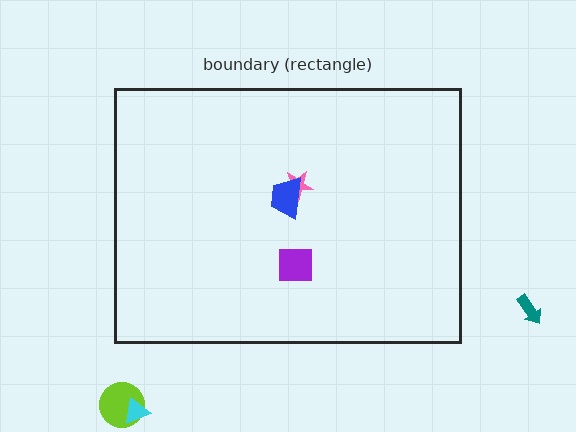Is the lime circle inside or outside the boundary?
Outside.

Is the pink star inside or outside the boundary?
Inside.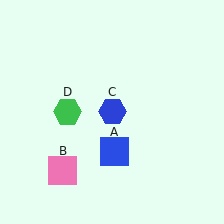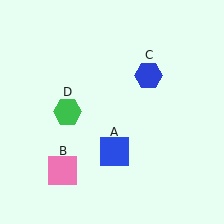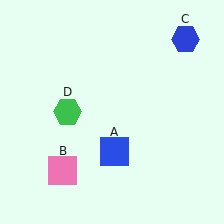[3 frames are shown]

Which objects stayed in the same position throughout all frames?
Blue square (object A) and pink square (object B) and green hexagon (object D) remained stationary.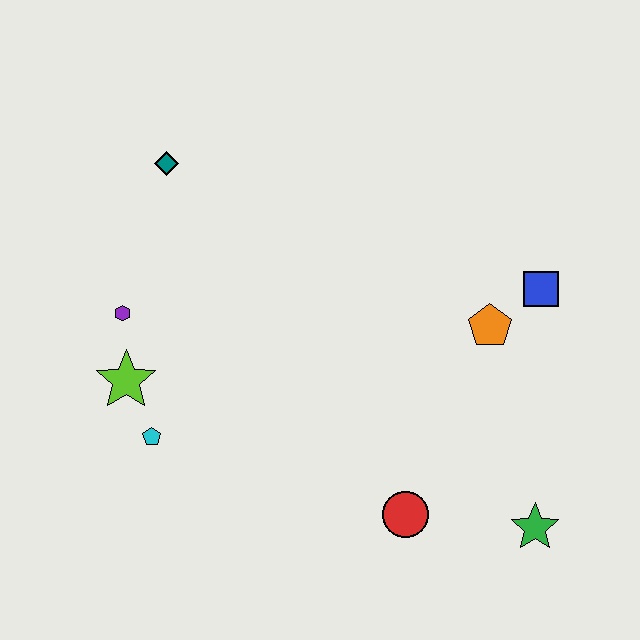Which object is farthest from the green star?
The teal diamond is farthest from the green star.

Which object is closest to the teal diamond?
The purple hexagon is closest to the teal diamond.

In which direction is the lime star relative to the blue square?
The lime star is to the left of the blue square.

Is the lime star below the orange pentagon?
Yes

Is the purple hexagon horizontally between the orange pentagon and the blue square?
No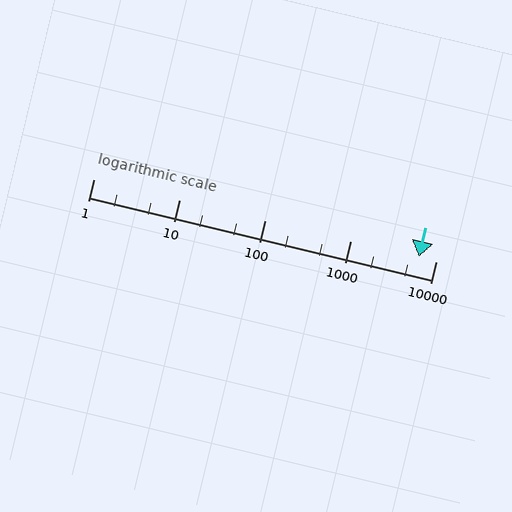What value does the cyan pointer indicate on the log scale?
The pointer indicates approximately 6400.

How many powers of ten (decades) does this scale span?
The scale spans 4 decades, from 1 to 10000.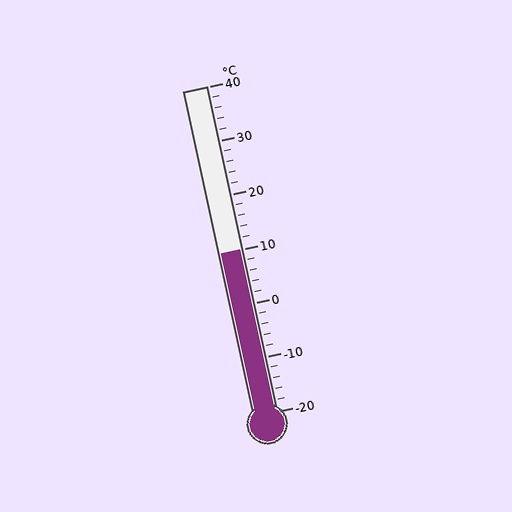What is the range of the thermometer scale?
The thermometer scale ranges from -20°C to 40°C.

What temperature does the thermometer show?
The thermometer shows approximately 10°C.